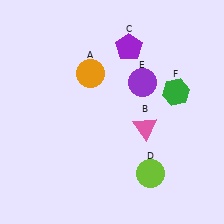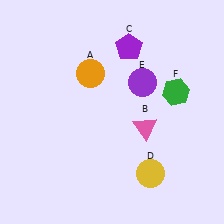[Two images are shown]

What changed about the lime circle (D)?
In Image 1, D is lime. In Image 2, it changed to yellow.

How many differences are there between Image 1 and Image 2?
There is 1 difference between the two images.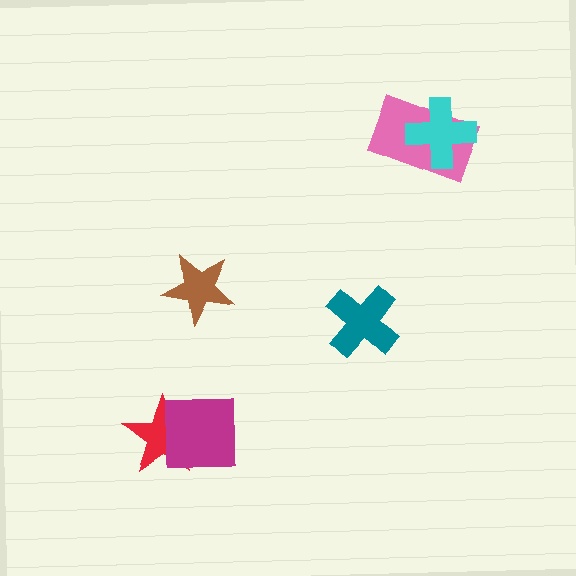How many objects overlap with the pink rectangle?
1 object overlaps with the pink rectangle.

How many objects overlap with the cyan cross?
1 object overlaps with the cyan cross.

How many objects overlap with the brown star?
0 objects overlap with the brown star.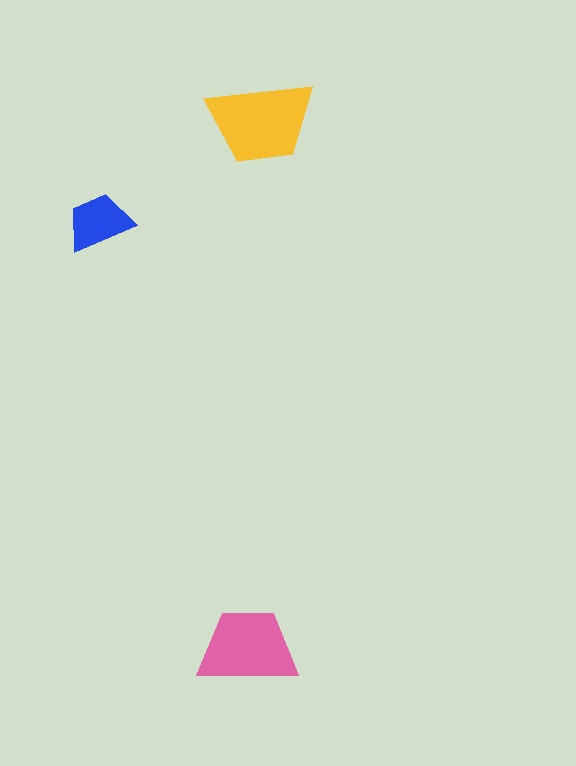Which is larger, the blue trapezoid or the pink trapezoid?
The pink one.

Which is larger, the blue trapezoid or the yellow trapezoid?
The yellow one.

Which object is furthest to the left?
The blue trapezoid is leftmost.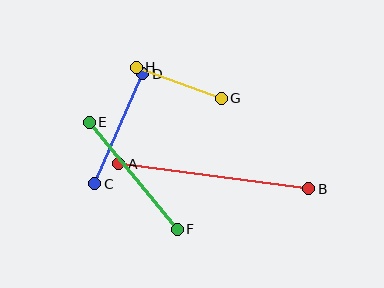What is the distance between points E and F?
The distance is approximately 139 pixels.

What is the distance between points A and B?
The distance is approximately 191 pixels.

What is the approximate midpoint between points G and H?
The midpoint is at approximately (179, 83) pixels.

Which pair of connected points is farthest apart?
Points A and B are farthest apart.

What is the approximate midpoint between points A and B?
The midpoint is at approximately (214, 176) pixels.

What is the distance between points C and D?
The distance is approximately 120 pixels.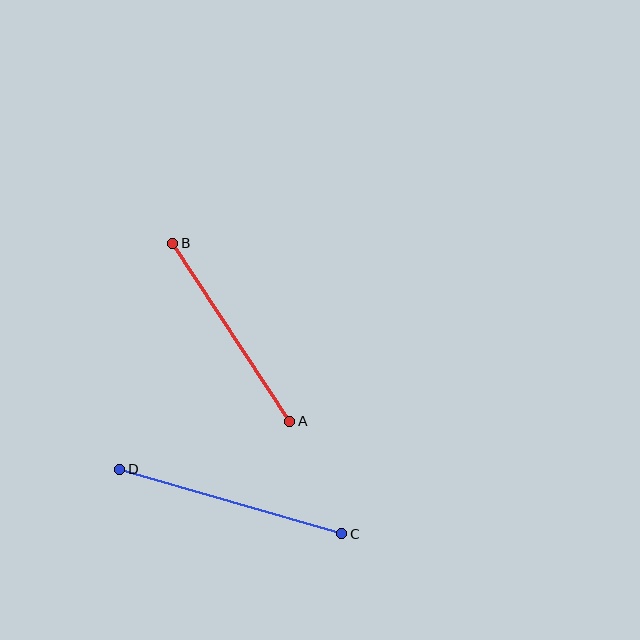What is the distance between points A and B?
The distance is approximately 213 pixels.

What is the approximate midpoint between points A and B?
The midpoint is at approximately (231, 332) pixels.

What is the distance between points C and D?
The distance is approximately 231 pixels.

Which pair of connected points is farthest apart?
Points C and D are farthest apart.